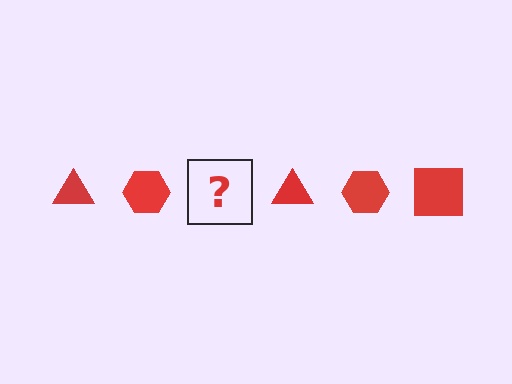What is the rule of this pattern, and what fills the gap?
The rule is that the pattern cycles through triangle, hexagon, square shapes in red. The gap should be filled with a red square.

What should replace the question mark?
The question mark should be replaced with a red square.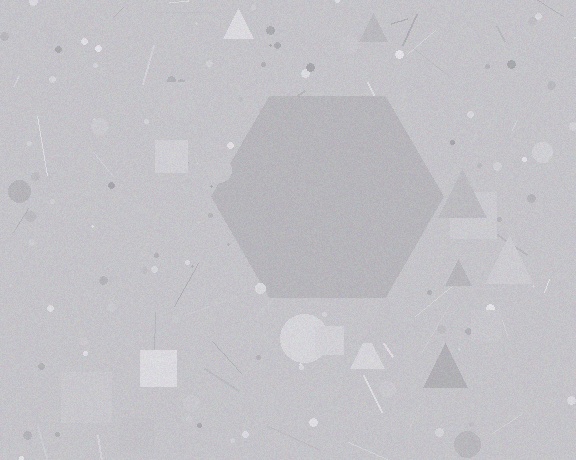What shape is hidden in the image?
A hexagon is hidden in the image.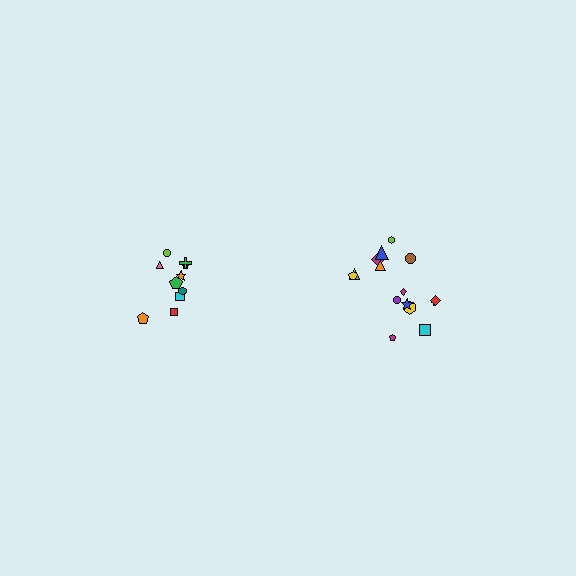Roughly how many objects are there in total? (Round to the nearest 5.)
Roughly 25 objects in total.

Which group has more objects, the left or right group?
The right group.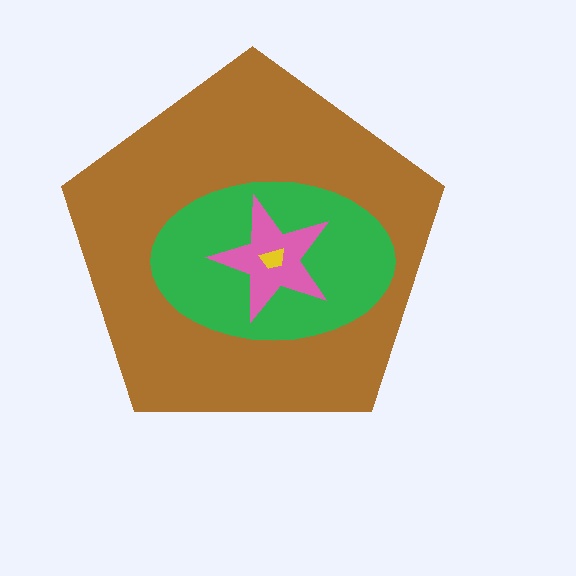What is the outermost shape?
The brown pentagon.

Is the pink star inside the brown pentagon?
Yes.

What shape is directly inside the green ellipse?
The pink star.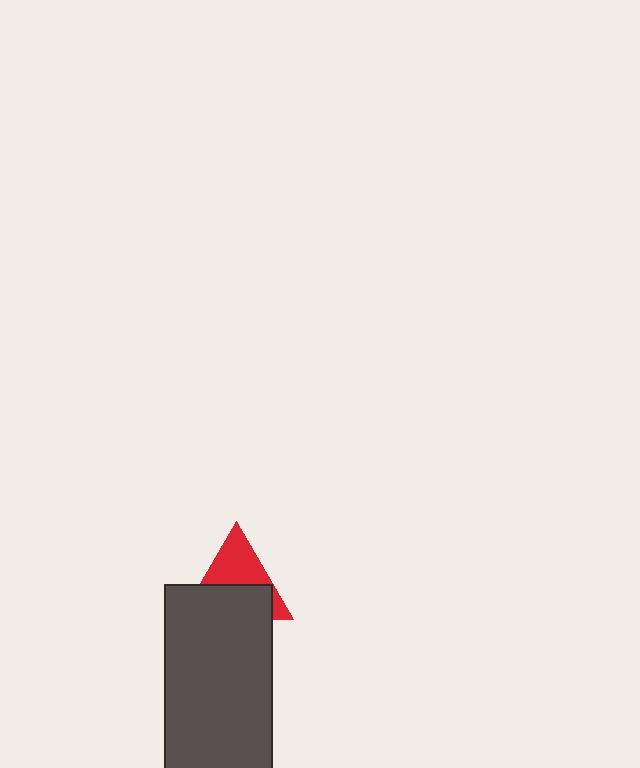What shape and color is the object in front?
The object in front is a dark gray rectangle.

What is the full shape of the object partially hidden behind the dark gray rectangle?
The partially hidden object is a red triangle.